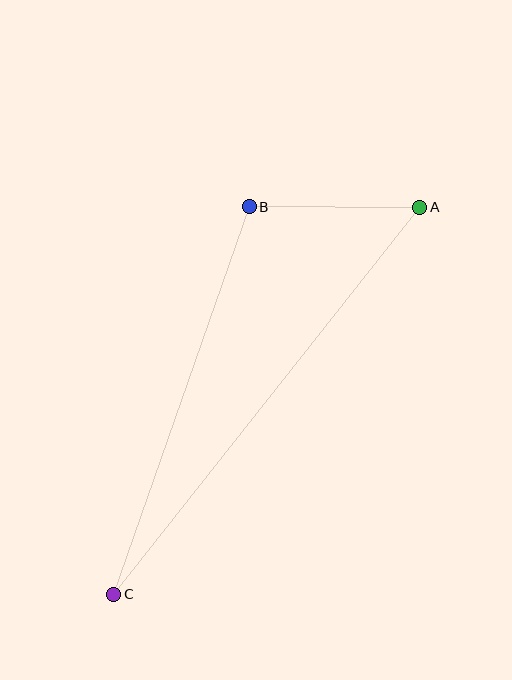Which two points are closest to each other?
Points A and B are closest to each other.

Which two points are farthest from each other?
Points A and C are farthest from each other.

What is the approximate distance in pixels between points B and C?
The distance between B and C is approximately 410 pixels.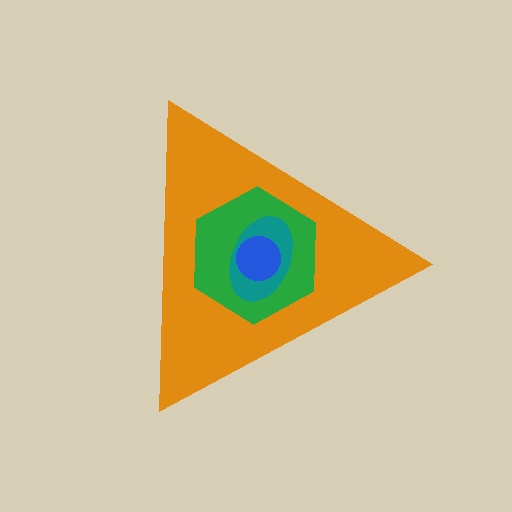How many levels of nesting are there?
4.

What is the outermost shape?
The orange triangle.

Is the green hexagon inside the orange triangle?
Yes.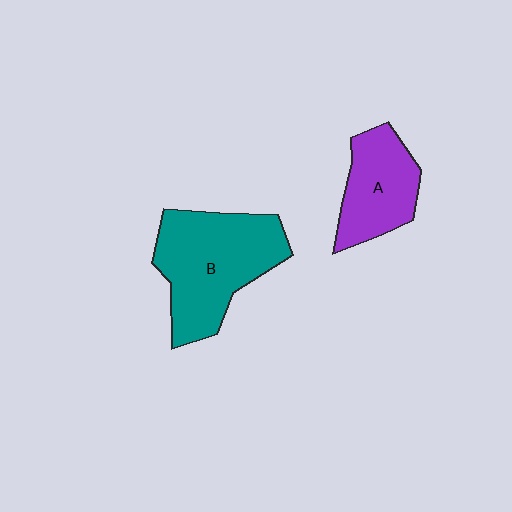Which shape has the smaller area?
Shape A (purple).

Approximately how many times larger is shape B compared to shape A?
Approximately 1.6 times.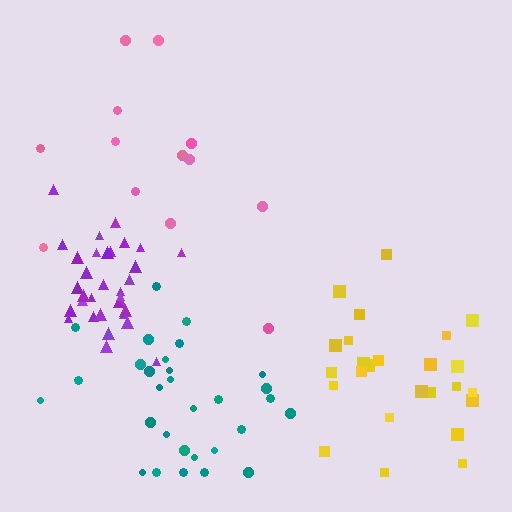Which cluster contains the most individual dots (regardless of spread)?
Purple (33).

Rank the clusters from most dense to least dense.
purple, teal, yellow, pink.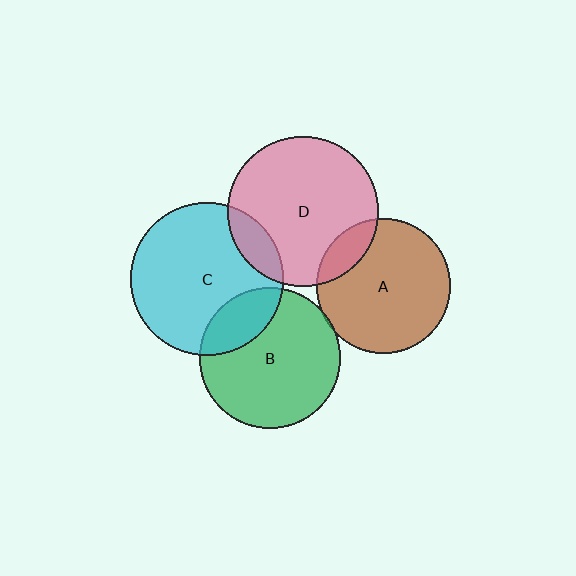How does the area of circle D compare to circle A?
Approximately 1.2 times.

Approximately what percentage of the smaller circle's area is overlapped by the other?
Approximately 15%.